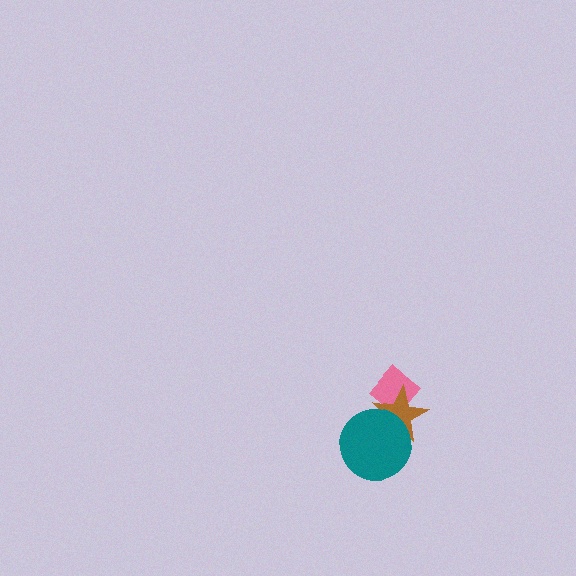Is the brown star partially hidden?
Yes, it is partially covered by another shape.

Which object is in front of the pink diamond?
The brown star is in front of the pink diamond.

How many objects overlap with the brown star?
2 objects overlap with the brown star.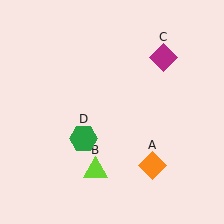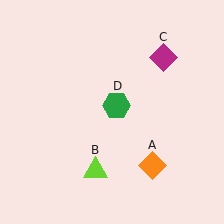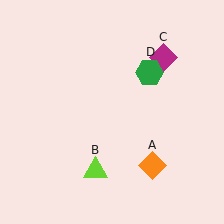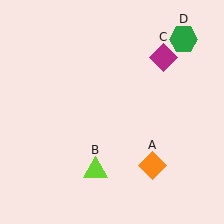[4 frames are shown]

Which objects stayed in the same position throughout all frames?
Orange diamond (object A) and lime triangle (object B) and magenta diamond (object C) remained stationary.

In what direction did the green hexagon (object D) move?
The green hexagon (object D) moved up and to the right.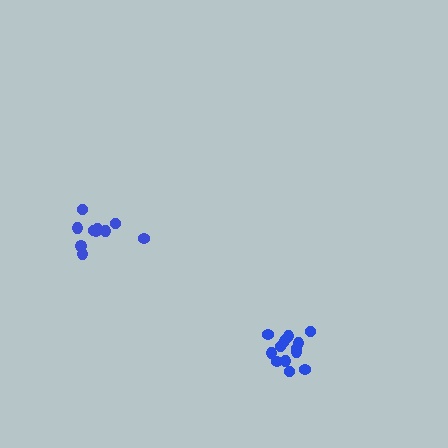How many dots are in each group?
Group 1: 13 dots, Group 2: 10 dots (23 total).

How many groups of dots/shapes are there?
There are 2 groups.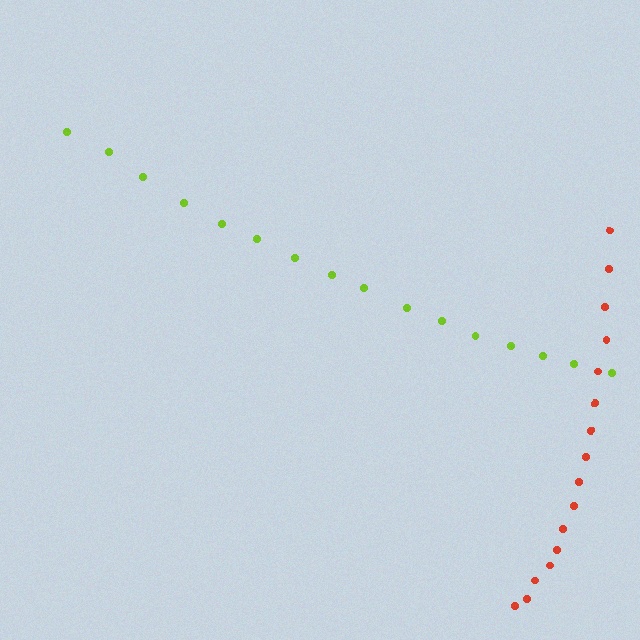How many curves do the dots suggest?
There are 2 distinct paths.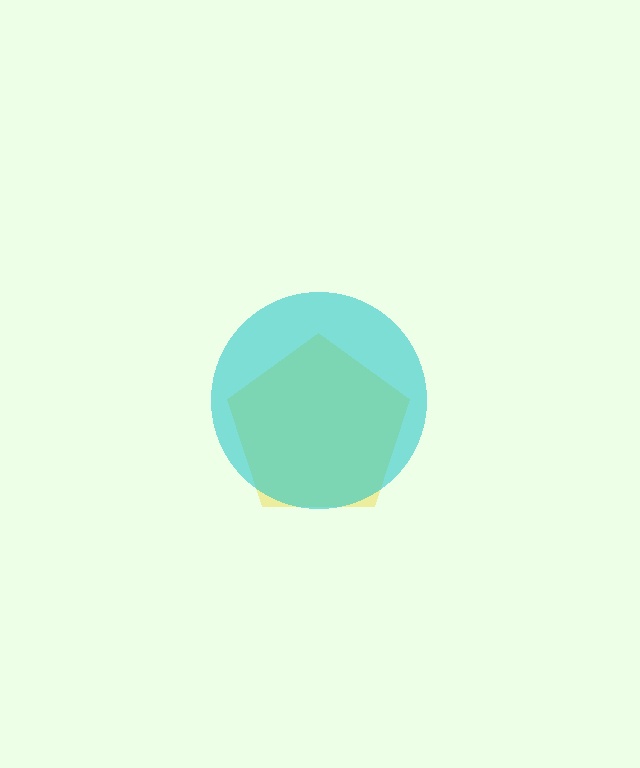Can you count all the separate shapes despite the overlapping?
Yes, there are 2 separate shapes.